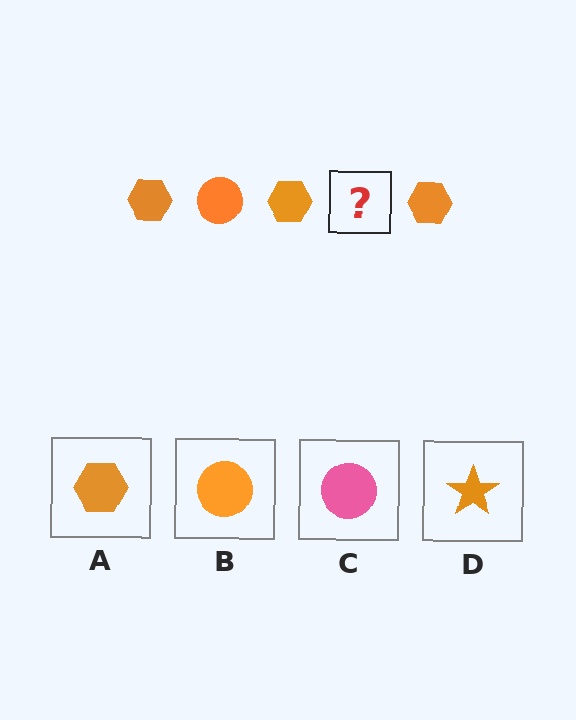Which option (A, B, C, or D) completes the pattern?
B.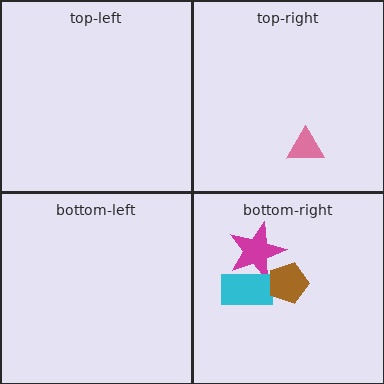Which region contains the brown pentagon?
The bottom-right region.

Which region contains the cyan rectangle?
The bottom-right region.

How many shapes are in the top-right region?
1.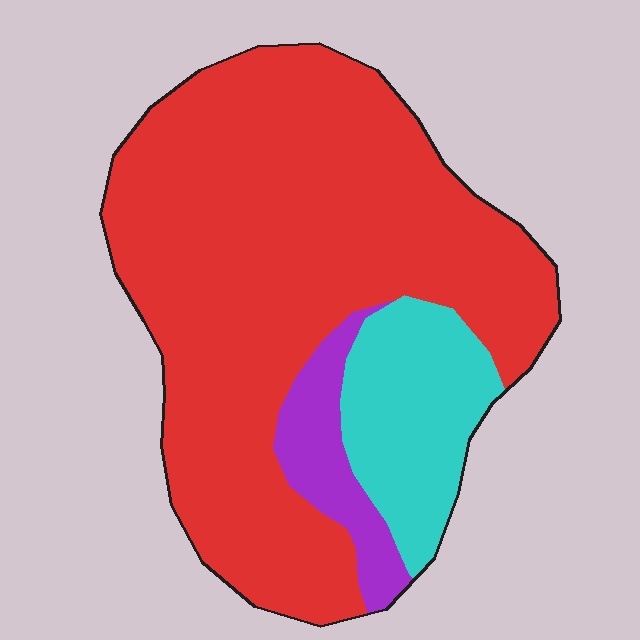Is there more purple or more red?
Red.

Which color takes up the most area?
Red, at roughly 75%.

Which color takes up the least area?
Purple, at roughly 10%.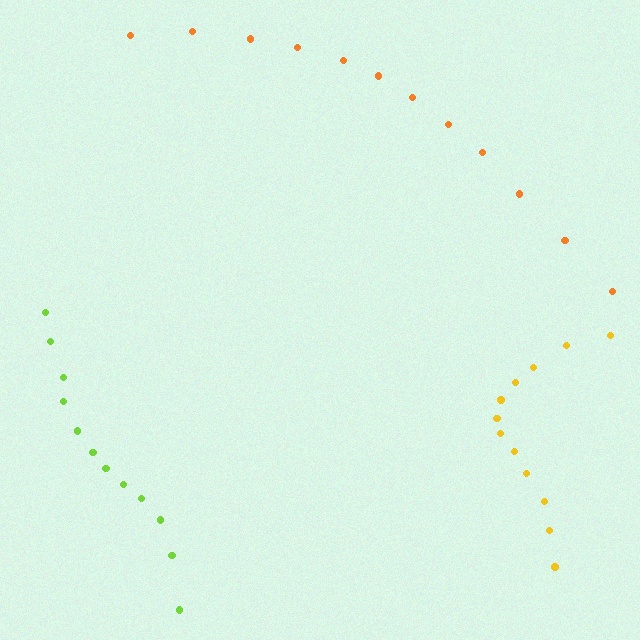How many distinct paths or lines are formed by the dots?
There are 3 distinct paths.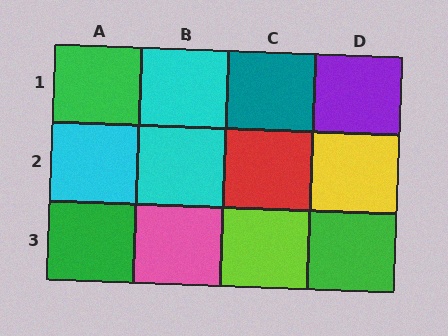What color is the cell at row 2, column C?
Red.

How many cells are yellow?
1 cell is yellow.